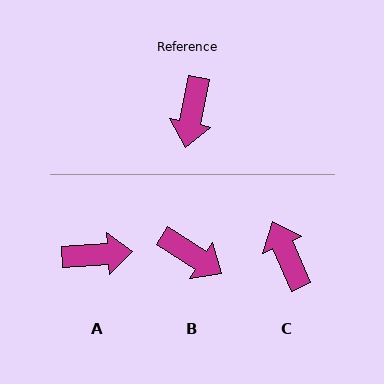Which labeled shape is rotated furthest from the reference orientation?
C, about 145 degrees away.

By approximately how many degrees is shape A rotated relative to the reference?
Approximately 105 degrees counter-clockwise.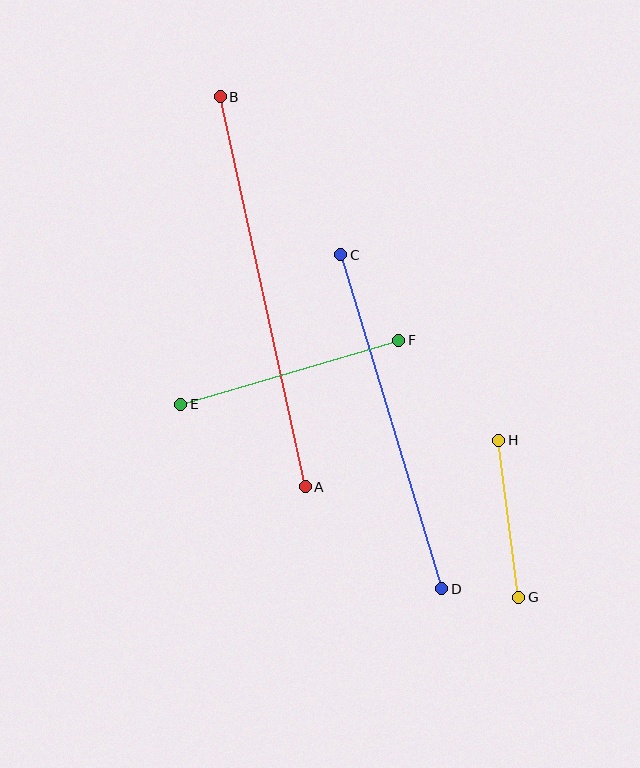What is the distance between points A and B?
The distance is approximately 399 pixels.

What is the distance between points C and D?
The distance is approximately 349 pixels.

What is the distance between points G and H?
The distance is approximately 158 pixels.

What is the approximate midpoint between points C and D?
The midpoint is at approximately (391, 422) pixels.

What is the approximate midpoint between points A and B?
The midpoint is at approximately (263, 292) pixels.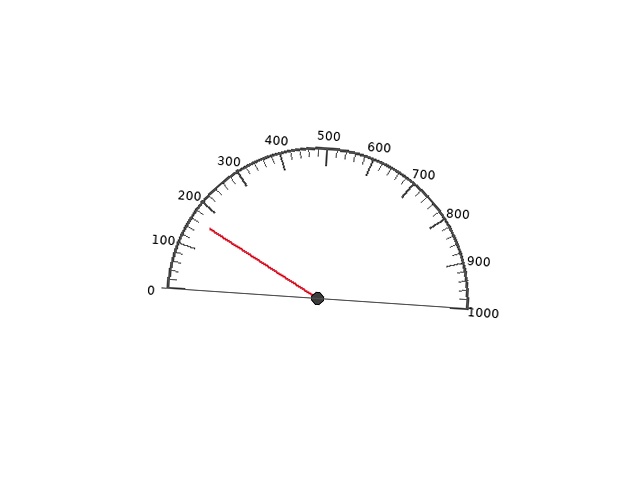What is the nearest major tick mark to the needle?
The nearest major tick mark is 200.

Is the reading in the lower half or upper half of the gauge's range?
The reading is in the lower half of the range (0 to 1000).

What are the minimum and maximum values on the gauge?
The gauge ranges from 0 to 1000.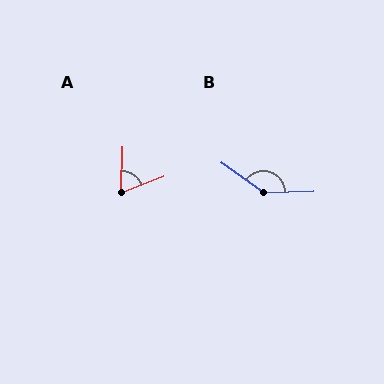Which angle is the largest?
B, at approximately 143 degrees.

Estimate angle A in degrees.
Approximately 67 degrees.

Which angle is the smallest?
A, at approximately 67 degrees.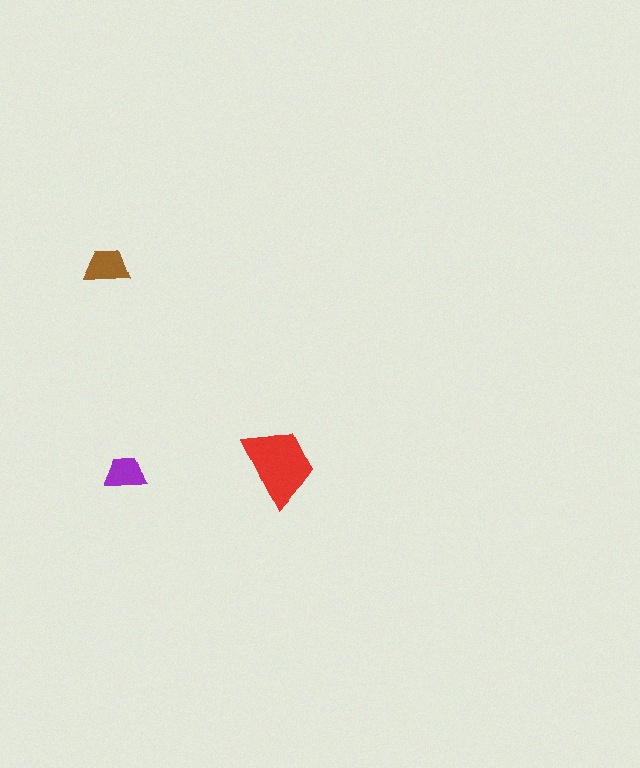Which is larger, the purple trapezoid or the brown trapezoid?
The brown one.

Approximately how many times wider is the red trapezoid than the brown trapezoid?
About 1.5 times wider.